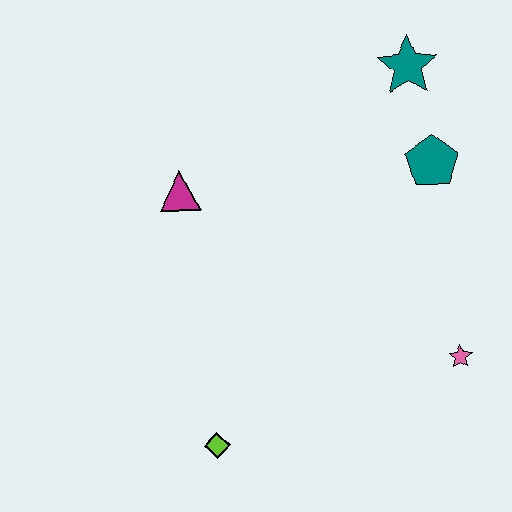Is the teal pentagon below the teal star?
Yes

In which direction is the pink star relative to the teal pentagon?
The pink star is below the teal pentagon.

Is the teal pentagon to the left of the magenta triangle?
No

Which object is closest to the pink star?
The teal pentagon is closest to the pink star.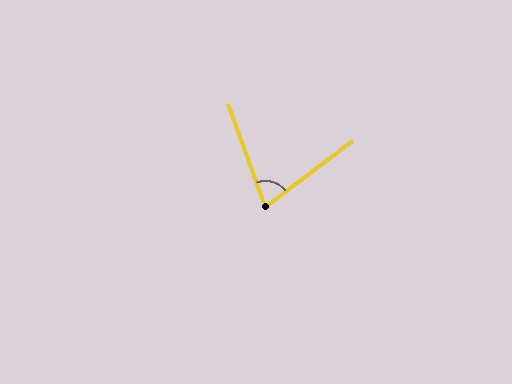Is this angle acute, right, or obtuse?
It is acute.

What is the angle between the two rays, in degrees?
Approximately 73 degrees.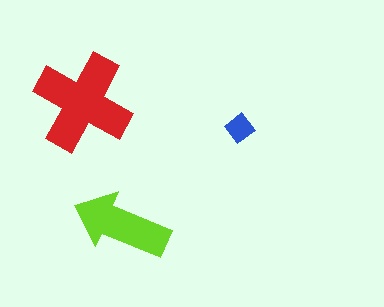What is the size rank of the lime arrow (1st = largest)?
2nd.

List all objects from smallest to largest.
The blue diamond, the lime arrow, the red cross.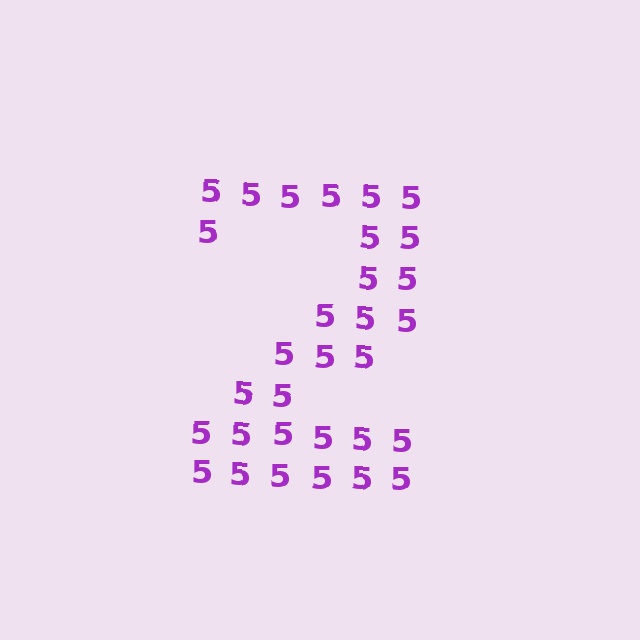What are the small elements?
The small elements are digit 5's.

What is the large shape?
The large shape is the digit 2.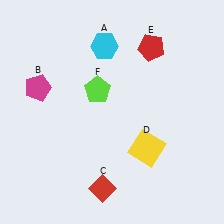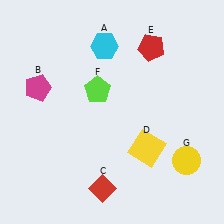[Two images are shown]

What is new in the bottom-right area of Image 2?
A yellow circle (G) was added in the bottom-right area of Image 2.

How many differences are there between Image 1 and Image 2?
There is 1 difference between the two images.